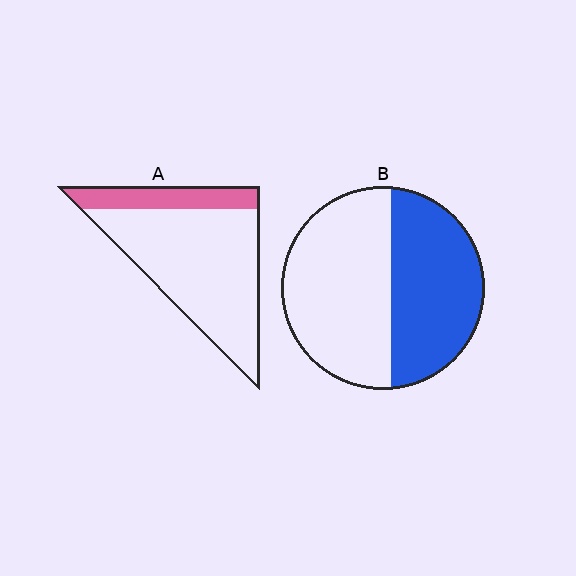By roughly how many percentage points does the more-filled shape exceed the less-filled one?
By roughly 25 percentage points (B over A).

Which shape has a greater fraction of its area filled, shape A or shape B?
Shape B.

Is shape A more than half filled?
No.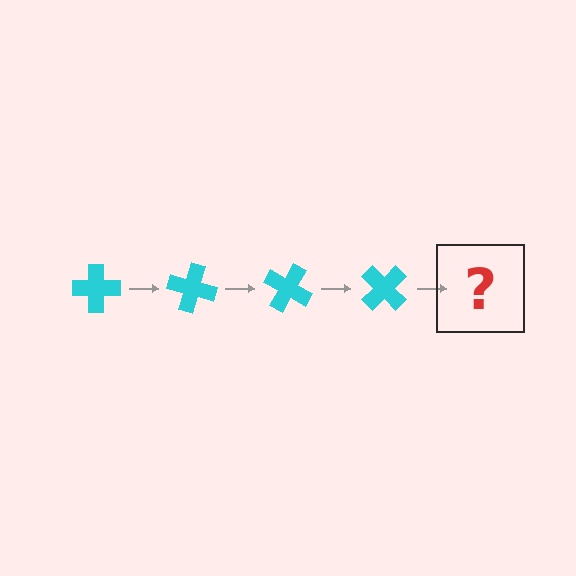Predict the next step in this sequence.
The next step is a cyan cross rotated 60 degrees.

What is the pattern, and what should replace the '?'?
The pattern is that the cross rotates 15 degrees each step. The '?' should be a cyan cross rotated 60 degrees.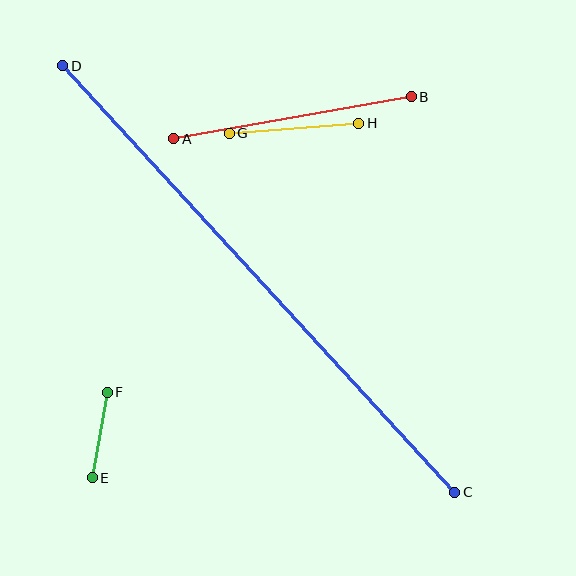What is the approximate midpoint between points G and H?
The midpoint is at approximately (294, 128) pixels.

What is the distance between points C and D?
The distance is approximately 579 pixels.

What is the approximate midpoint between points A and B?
The midpoint is at approximately (292, 118) pixels.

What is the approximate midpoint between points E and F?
The midpoint is at approximately (100, 435) pixels.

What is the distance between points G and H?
The distance is approximately 130 pixels.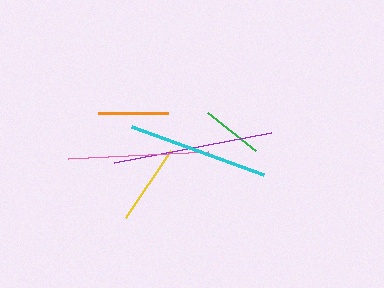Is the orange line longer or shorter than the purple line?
The purple line is longer than the orange line.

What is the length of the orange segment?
The orange segment is approximately 70 pixels long.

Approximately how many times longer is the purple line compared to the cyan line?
The purple line is approximately 1.1 times the length of the cyan line.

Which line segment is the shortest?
The green line is the shortest at approximately 61 pixels.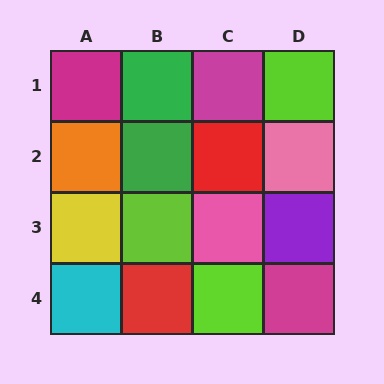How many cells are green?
2 cells are green.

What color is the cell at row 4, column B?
Red.